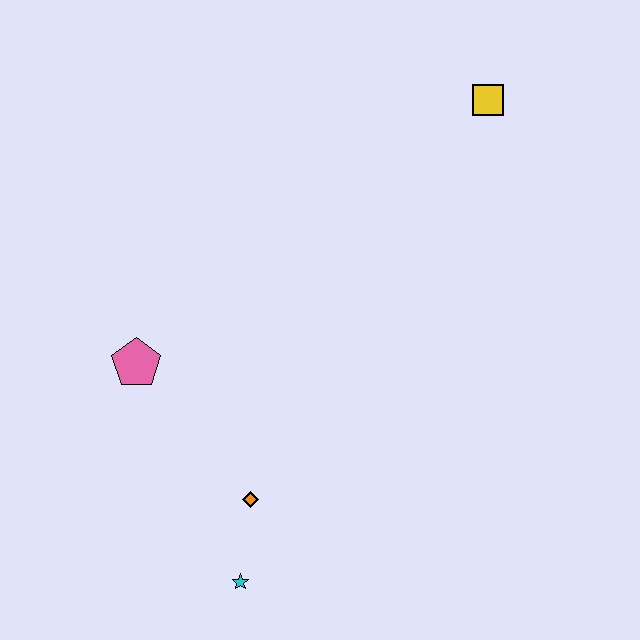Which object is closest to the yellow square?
The pink pentagon is closest to the yellow square.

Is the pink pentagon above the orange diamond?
Yes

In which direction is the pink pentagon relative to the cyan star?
The pink pentagon is above the cyan star.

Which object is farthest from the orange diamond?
The yellow square is farthest from the orange diamond.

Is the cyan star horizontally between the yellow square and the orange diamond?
No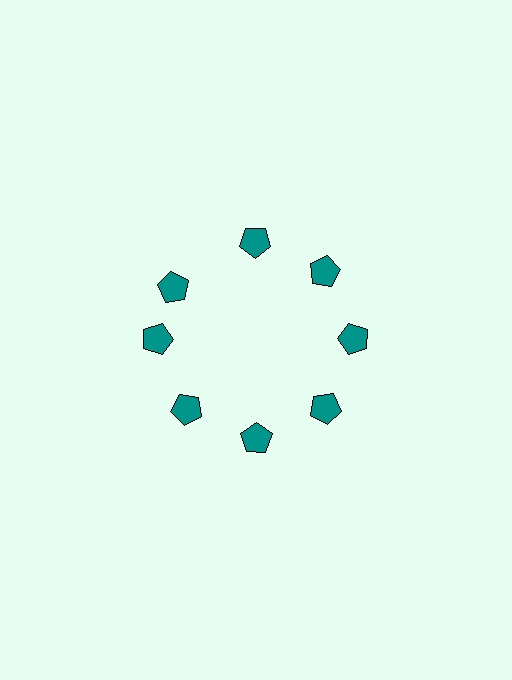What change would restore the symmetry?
The symmetry would be restored by rotating it back into even spacing with its neighbors so that all 8 pentagons sit at equal angles and equal distance from the center.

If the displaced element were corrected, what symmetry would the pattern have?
It would have 8-fold rotational symmetry — the pattern would map onto itself every 45 degrees.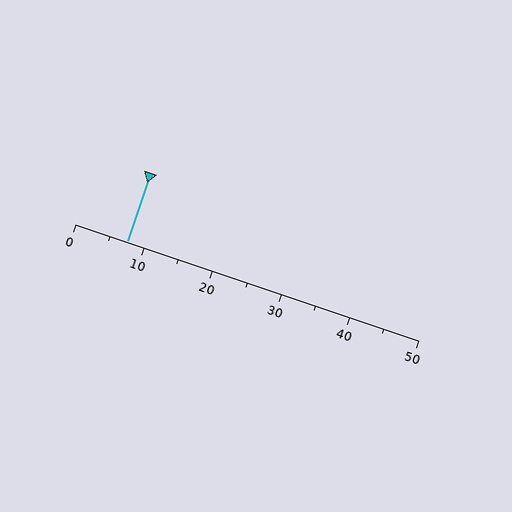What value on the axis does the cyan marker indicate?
The marker indicates approximately 7.5.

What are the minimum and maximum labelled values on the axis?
The axis runs from 0 to 50.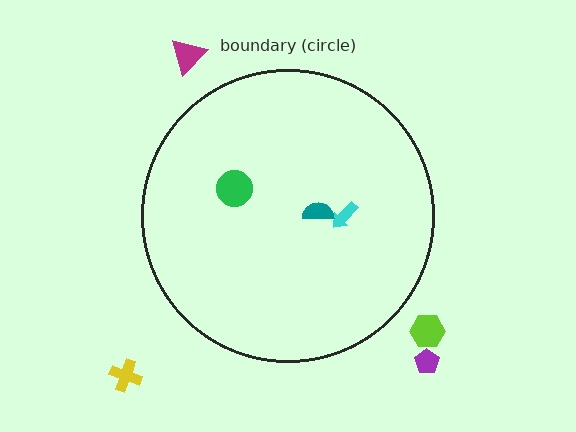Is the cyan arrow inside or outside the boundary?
Inside.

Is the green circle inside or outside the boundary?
Inside.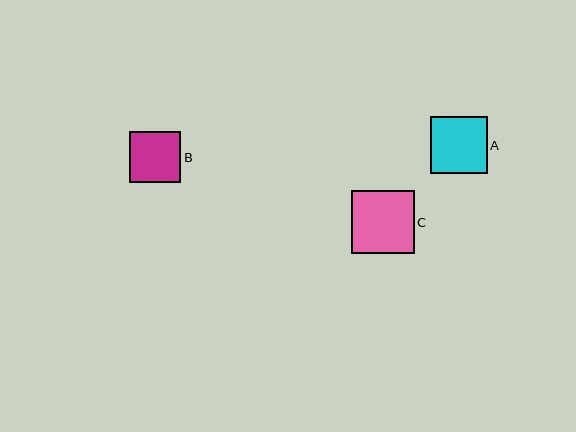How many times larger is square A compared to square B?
Square A is approximately 1.1 times the size of square B.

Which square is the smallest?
Square B is the smallest with a size of approximately 51 pixels.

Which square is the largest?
Square C is the largest with a size of approximately 63 pixels.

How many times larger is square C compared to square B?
Square C is approximately 1.2 times the size of square B.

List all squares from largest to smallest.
From largest to smallest: C, A, B.